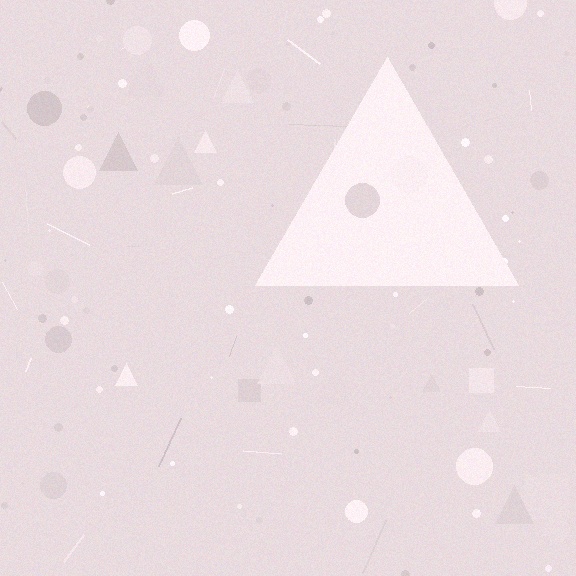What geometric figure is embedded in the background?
A triangle is embedded in the background.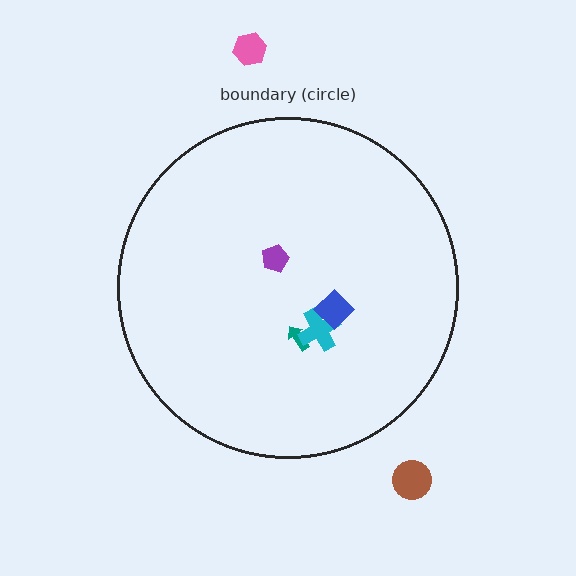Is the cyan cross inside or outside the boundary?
Inside.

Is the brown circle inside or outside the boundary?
Outside.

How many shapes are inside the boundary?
4 inside, 2 outside.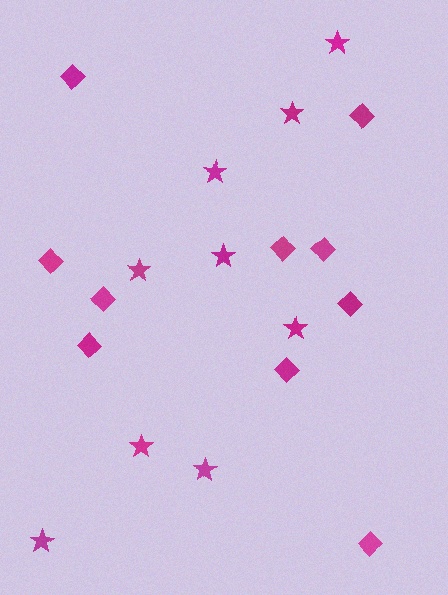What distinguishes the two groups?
There are 2 groups: one group of stars (9) and one group of diamonds (10).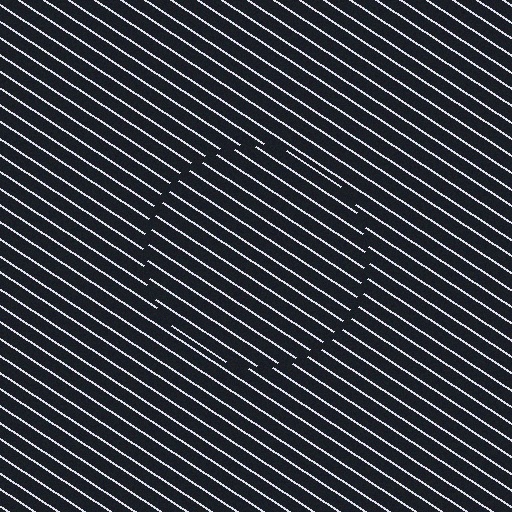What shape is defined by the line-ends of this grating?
An illusory circle. The interior of the shape contains the same grating, shifted by half a period — the contour is defined by the phase discontinuity where line-ends from the inner and outer gratings abut.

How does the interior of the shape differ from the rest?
The interior of the shape contains the same grating, shifted by half a period — the contour is defined by the phase discontinuity where line-ends from the inner and outer gratings abut.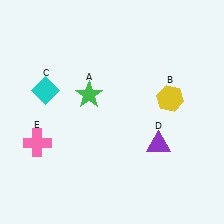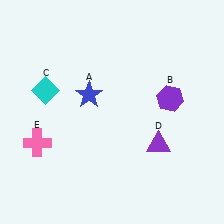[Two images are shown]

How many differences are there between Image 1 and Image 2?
There are 2 differences between the two images.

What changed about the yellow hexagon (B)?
In Image 1, B is yellow. In Image 2, it changed to purple.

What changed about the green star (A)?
In Image 1, A is green. In Image 2, it changed to blue.